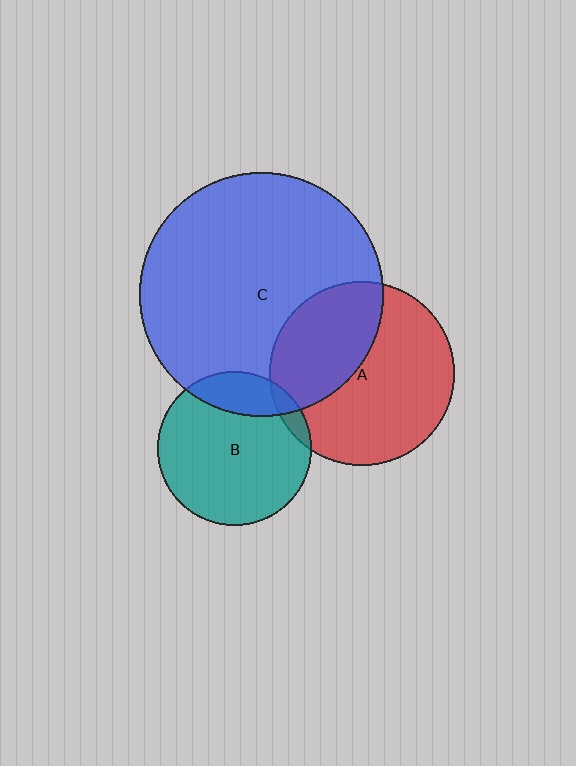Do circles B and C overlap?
Yes.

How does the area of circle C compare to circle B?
Approximately 2.5 times.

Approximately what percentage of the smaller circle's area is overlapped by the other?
Approximately 20%.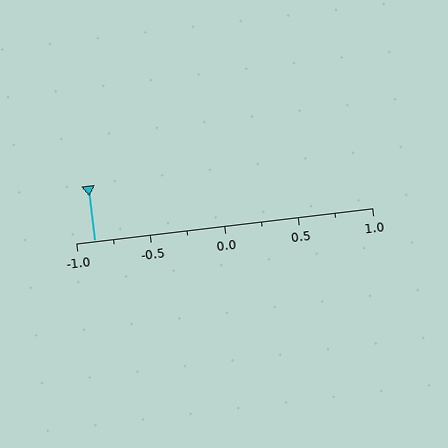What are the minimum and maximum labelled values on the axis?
The axis runs from -1.0 to 1.0.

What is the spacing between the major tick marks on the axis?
The major ticks are spaced 0.5 apart.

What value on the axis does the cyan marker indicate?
The marker indicates approximately -0.88.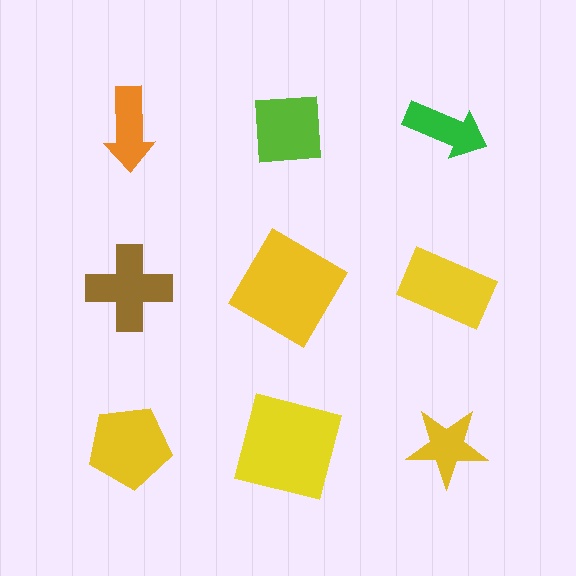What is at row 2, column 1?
A brown cross.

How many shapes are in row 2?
3 shapes.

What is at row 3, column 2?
A yellow square.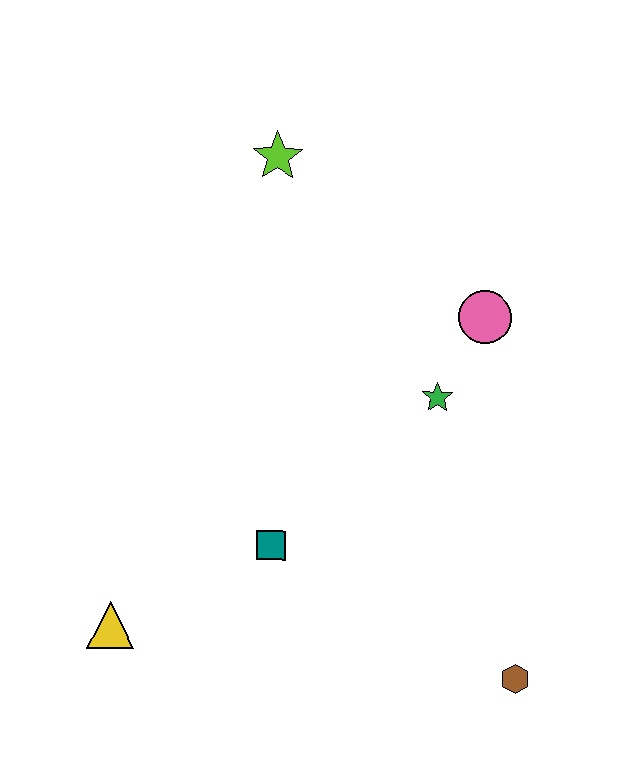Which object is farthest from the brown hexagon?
The lime star is farthest from the brown hexagon.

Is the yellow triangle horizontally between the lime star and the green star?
No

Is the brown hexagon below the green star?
Yes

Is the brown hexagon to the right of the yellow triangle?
Yes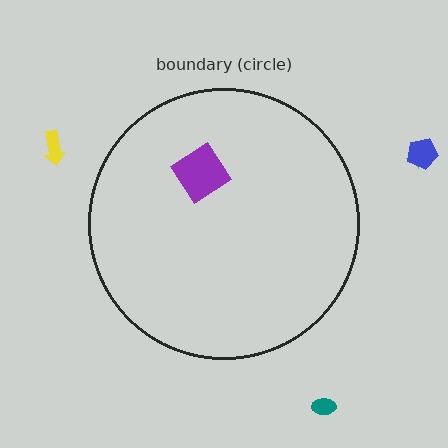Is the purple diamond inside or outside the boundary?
Inside.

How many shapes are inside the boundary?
1 inside, 4 outside.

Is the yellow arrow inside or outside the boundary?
Outside.